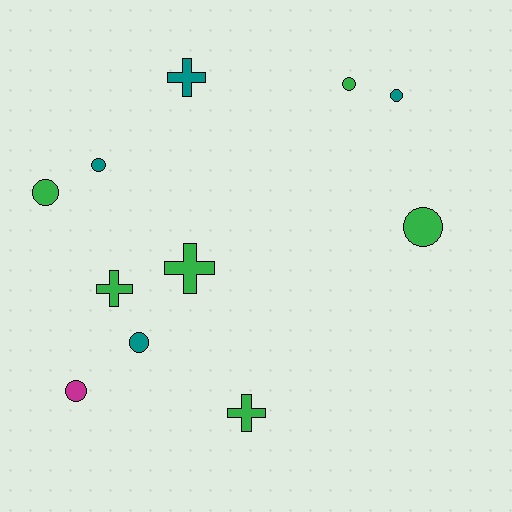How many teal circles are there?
There are 3 teal circles.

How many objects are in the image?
There are 11 objects.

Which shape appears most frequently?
Circle, with 7 objects.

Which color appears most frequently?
Green, with 6 objects.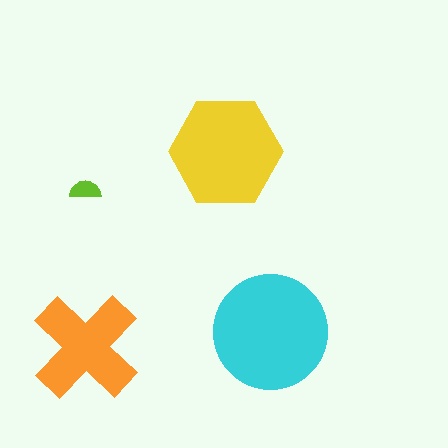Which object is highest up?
The yellow hexagon is topmost.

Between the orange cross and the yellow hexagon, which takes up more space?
The yellow hexagon.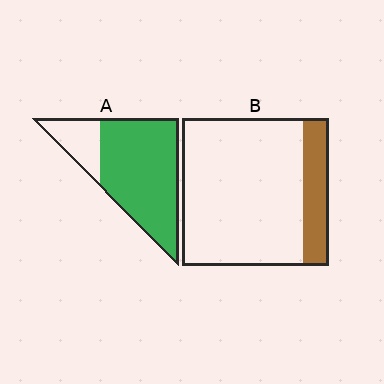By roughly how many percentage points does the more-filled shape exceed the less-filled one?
By roughly 60 percentage points (A over B).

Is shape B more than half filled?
No.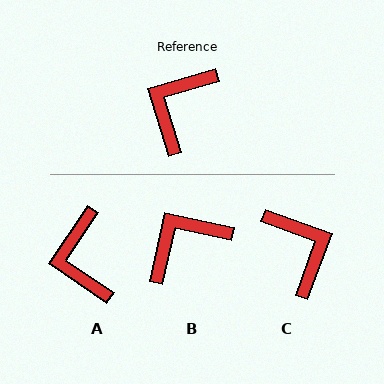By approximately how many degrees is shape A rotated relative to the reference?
Approximately 39 degrees counter-clockwise.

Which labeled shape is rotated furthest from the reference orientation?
C, about 127 degrees away.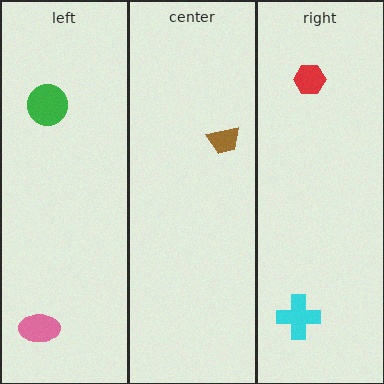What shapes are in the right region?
The red hexagon, the cyan cross.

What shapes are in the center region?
The brown trapezoid.